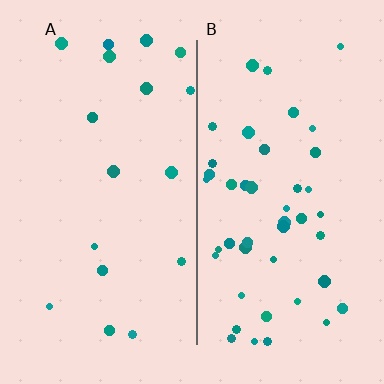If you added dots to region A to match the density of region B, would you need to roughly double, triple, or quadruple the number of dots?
Approximately triple.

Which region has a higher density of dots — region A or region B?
B (the right).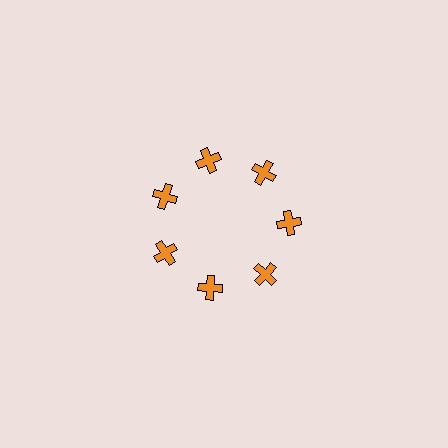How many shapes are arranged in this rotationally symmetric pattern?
There are 7 shapes, arranged in 7 groups of 1.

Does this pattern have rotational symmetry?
Yes, this pattern has 7-fold rotational symmetry. It looks the same after rotating 51 degrees around the center.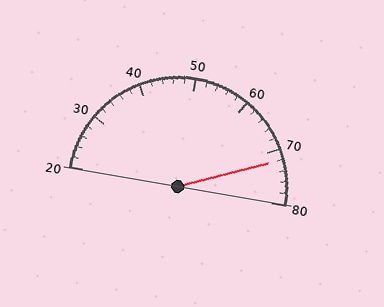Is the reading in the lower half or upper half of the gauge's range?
The reading is in the upper half of the range (20 to 80).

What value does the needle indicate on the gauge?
The needle indicates approximately 72.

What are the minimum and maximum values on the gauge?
The gauge ranges from 20 to 80.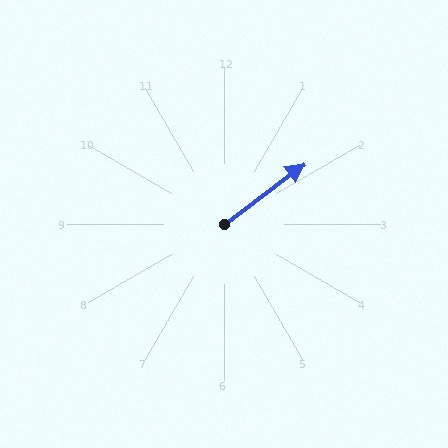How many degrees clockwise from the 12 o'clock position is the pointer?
Approximately 53 degrees.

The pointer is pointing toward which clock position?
Roughly 2 o'clock.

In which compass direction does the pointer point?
Northeast.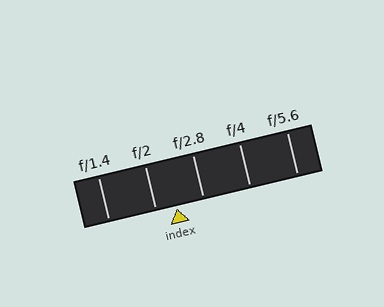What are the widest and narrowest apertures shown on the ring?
The widest aperture shown is f/1.4 and the narrowest is f/5.6.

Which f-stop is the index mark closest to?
The index mark is closest to f/2.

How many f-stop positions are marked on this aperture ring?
There are 5 f-stop positions marked.